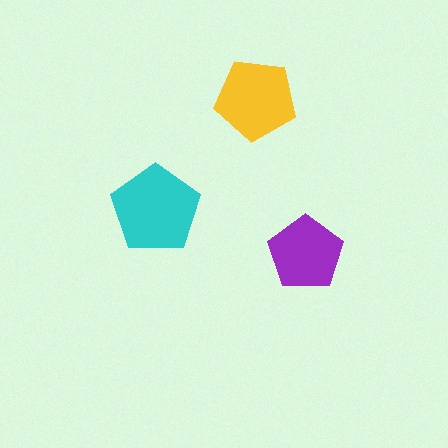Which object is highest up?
The yellow pentagon is topmost.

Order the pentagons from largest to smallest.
the cyan one, the yellow one, the purple one.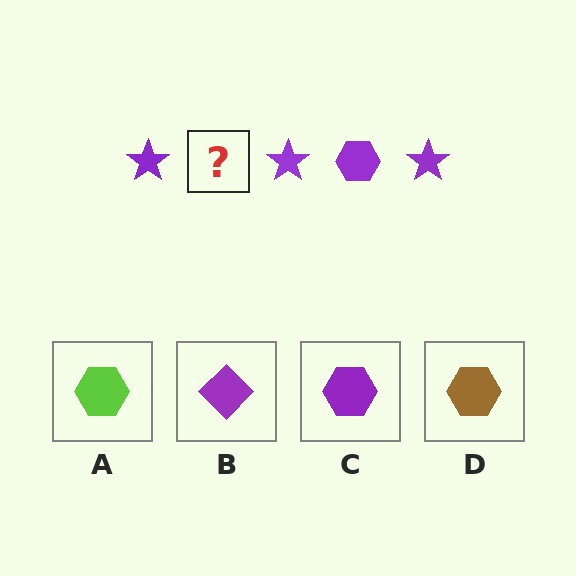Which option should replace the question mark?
Option C.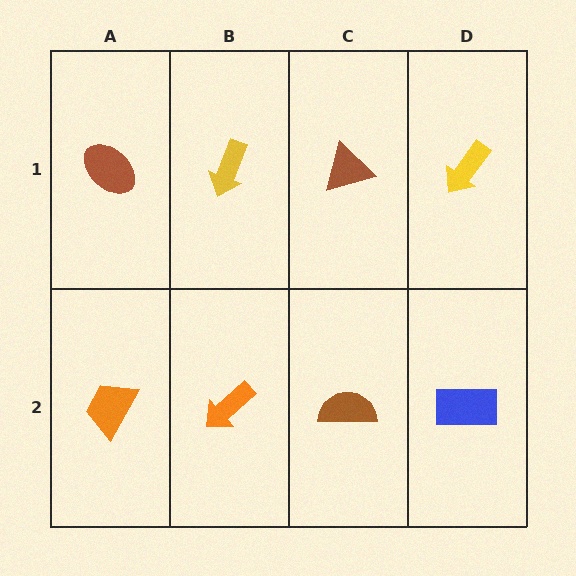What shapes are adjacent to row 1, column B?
An orange arrow (row 2, column B), a brown ellipse (row 1, column A), a brown triangle (row 1, column C).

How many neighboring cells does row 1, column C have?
3.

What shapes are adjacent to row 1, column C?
A brown semicircle (row 2, column C), a yellow arrow (row 1, column B), a yellow arrow (row 1, column D).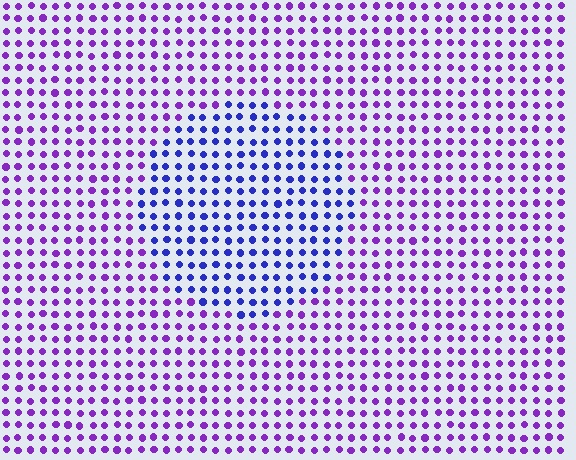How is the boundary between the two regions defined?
The boundary is defined purely by a slight shift in hue (about 40 degrees). Spacing, size, and orientation are identical on both sides.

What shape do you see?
I see a circle.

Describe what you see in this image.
The image is filled with small purple elements in a uniform arrangement. A circle-shaped region is visible where the elements are tinted to a slightly different hue, forming a subtle color boundary.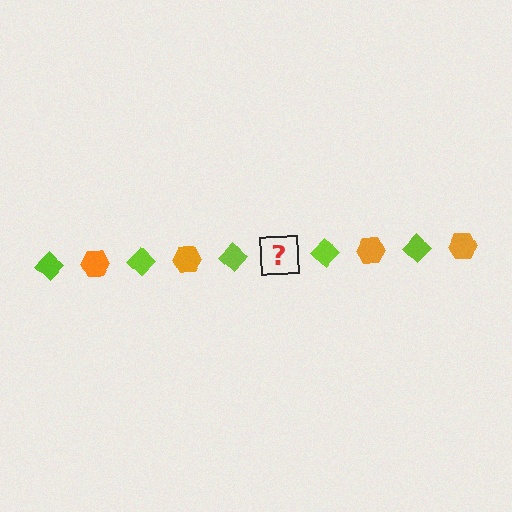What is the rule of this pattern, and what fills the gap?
The rule is that the pattern alternates between lime diamond and orange hexagon. The gap should be filled with an orange hexagon.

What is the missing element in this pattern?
The missing element is an orange hexagon.